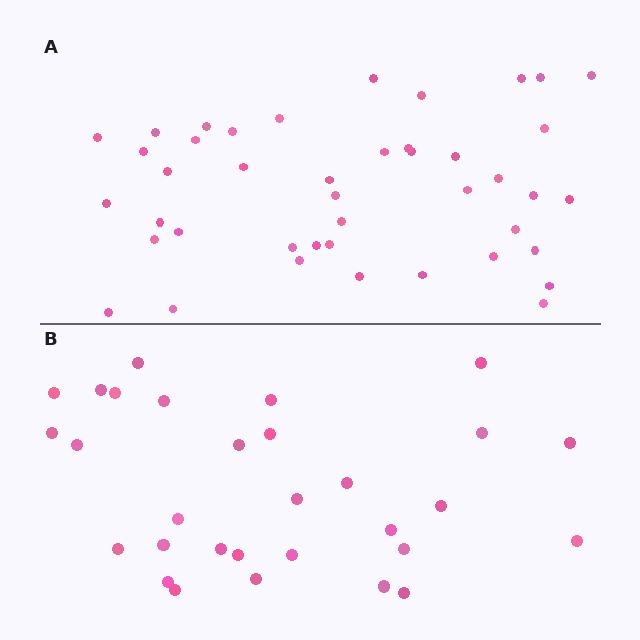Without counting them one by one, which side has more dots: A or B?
Region A (the top region) has more dots.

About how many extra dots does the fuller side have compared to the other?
Region A has approximately 15 more dots than region B.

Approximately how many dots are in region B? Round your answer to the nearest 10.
About 30 dots.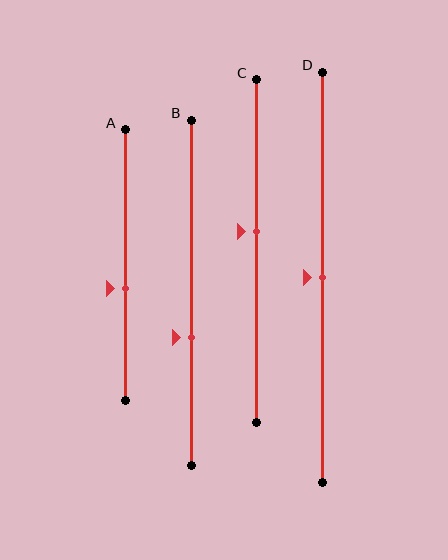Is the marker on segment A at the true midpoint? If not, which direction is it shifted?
No, the marker on segment A is shifted downward by about 9% of the segment length.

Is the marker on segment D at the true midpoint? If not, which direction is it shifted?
Yes, the marker on segment D is at the true midpoint.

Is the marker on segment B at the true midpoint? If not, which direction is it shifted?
No, the marker on segment B is shifted downward by about 13% of the segment length.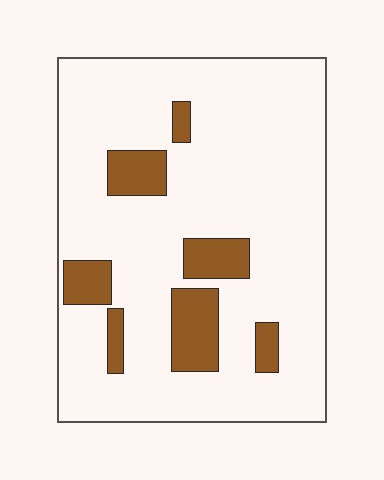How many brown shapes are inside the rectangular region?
7.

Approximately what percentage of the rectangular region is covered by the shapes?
Approximately 15%.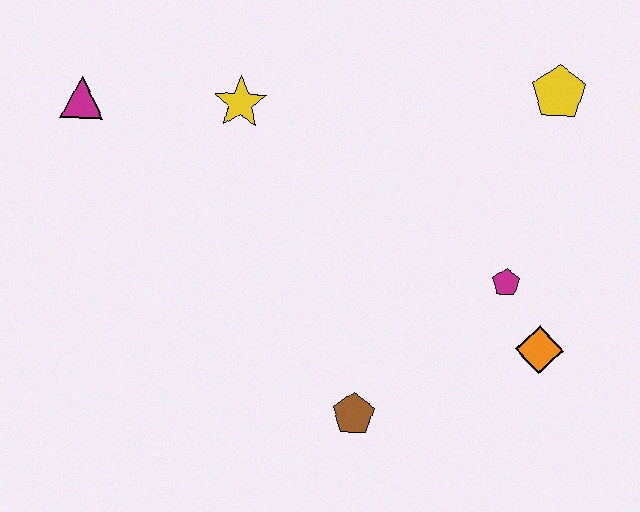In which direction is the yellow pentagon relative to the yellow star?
The yellow pentagon is to the right of the yellow star.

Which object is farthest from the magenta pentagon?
The magenta triangle is farthest from the magenta pentagon.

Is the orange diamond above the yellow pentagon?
No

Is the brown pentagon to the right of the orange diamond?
No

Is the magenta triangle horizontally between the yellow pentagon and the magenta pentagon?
No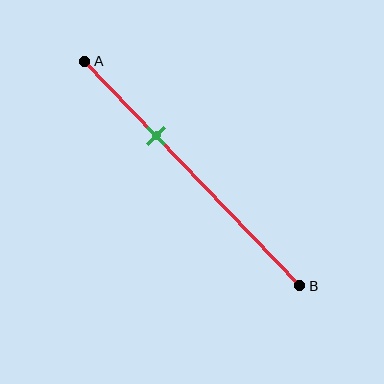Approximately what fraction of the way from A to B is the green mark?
The green mark is approximately 35% of the way from A to B.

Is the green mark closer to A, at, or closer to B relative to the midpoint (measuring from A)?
The green mark is closer to point A than the midpoint of segment AB.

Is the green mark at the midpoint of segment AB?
No, the mark is at about 35% from A, not at the 50% midpoint.